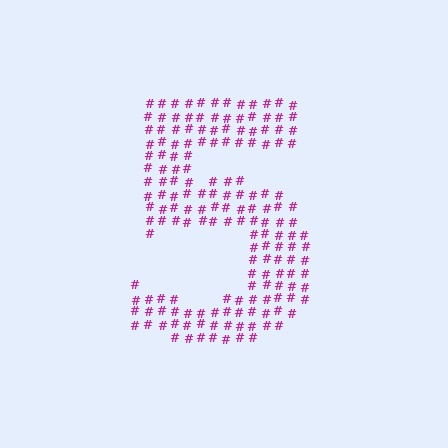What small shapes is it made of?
It is made of small hash symbols.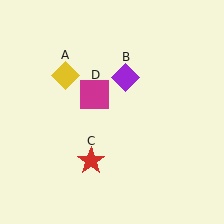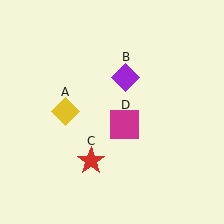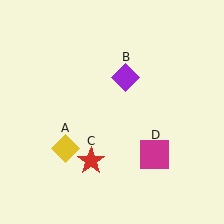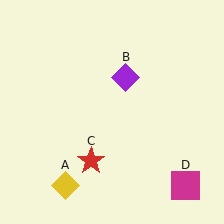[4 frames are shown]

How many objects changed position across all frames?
2 objects changed position: yellow diamond (object A), magenta square (object D).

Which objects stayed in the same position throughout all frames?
Purple diamond (object B) and red star (object C) remained stationary.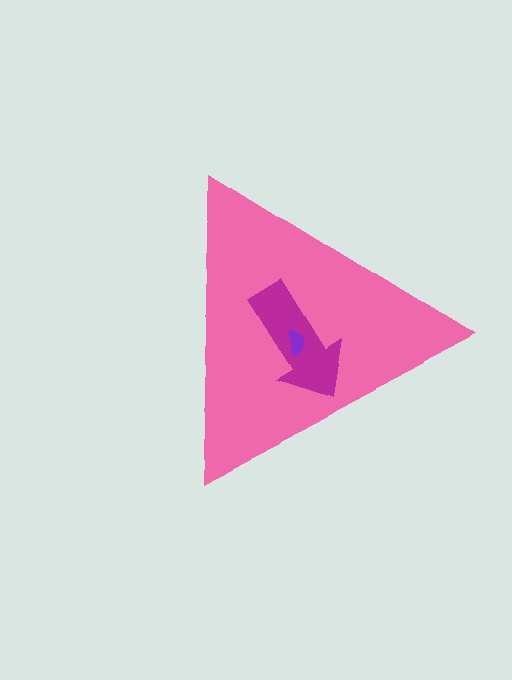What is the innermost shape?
The purple semicircle.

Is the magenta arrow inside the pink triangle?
Yes.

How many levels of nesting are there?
3.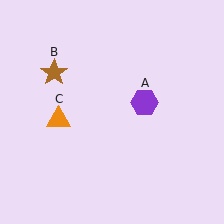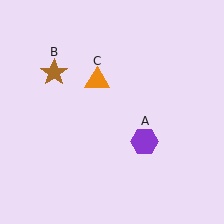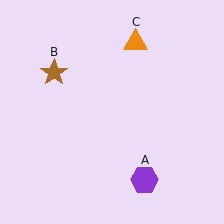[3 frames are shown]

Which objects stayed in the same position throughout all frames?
Brown star (object B) remained stationary.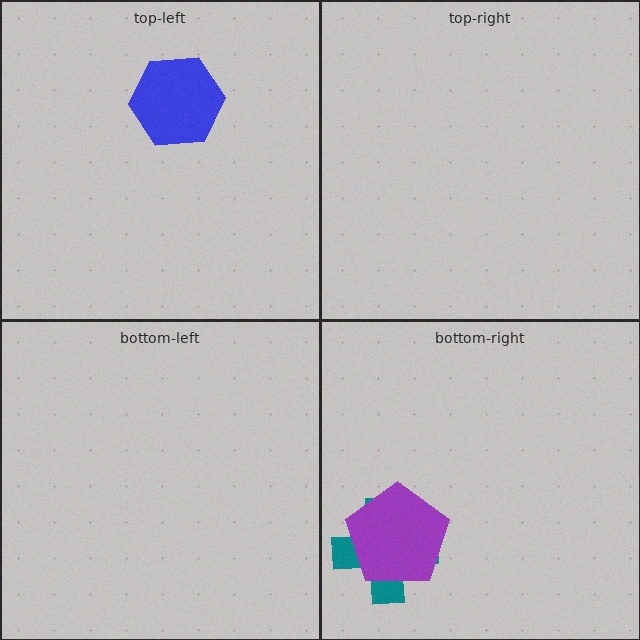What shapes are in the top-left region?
The blue hexagon.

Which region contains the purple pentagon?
The bottom-right region.